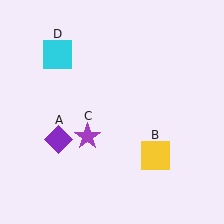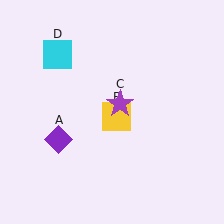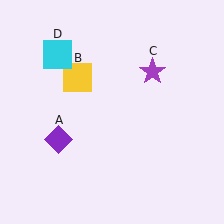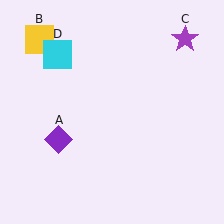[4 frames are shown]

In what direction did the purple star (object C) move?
The purple star (object C) moved up and to the right.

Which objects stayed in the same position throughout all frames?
Purple diamond (object A) and cyan square (object D) remained stationary.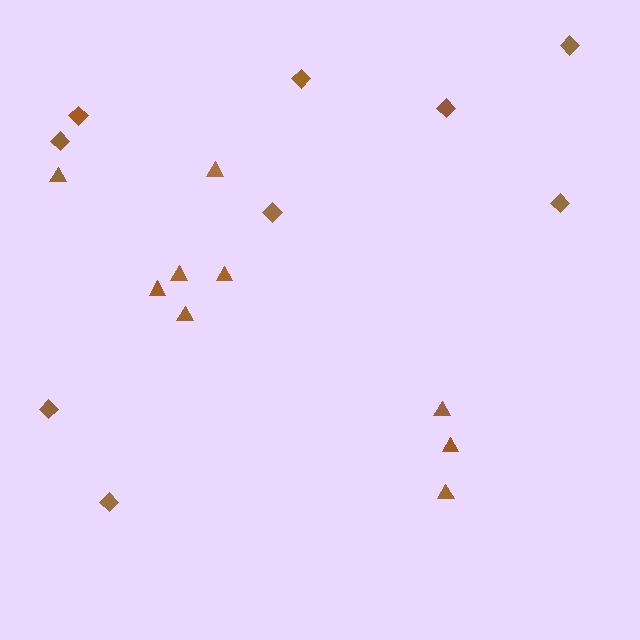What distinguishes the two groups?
There are 2 groups: one group of diamonds (9) and one group of triangles (9).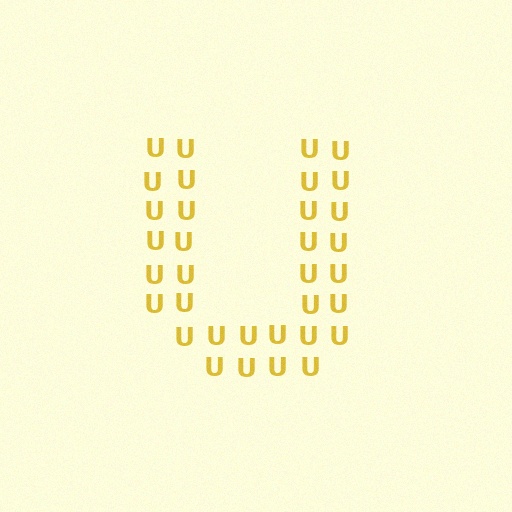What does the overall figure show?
The overall figure shows the letter U.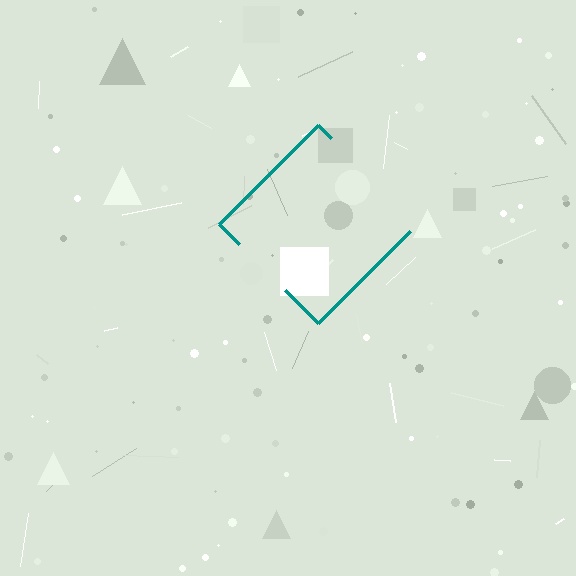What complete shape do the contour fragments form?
The contour fragments form a diamond.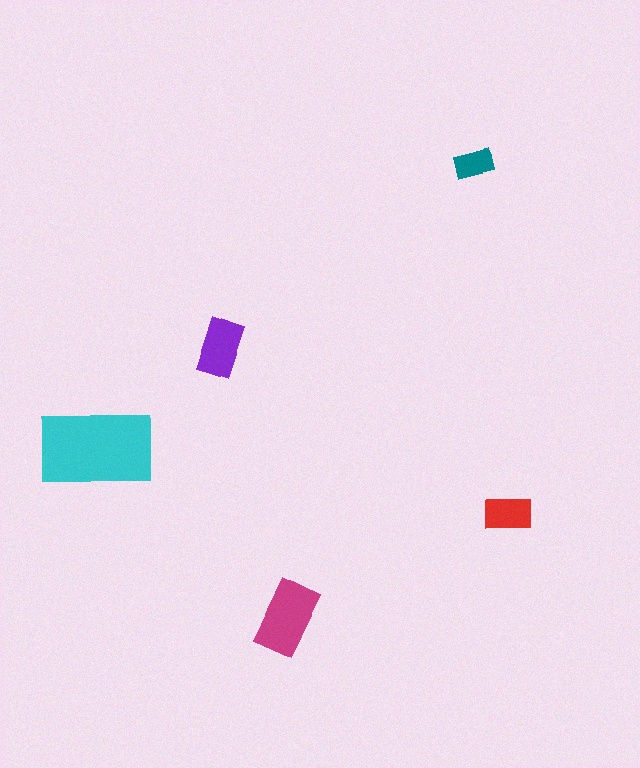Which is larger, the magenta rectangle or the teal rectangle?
The magenta one.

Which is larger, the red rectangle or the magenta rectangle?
The magenta one.